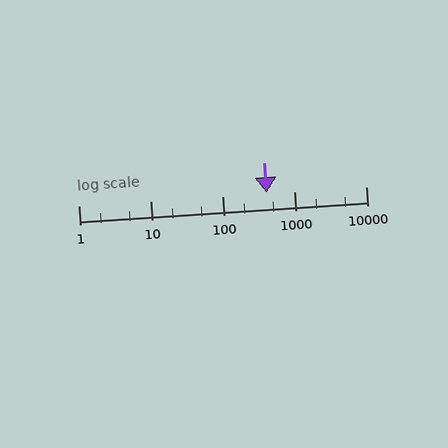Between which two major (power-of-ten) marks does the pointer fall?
The pointer is between 100 and 1000.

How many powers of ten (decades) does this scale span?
The scale spans 4 decades, from 1 to 10000.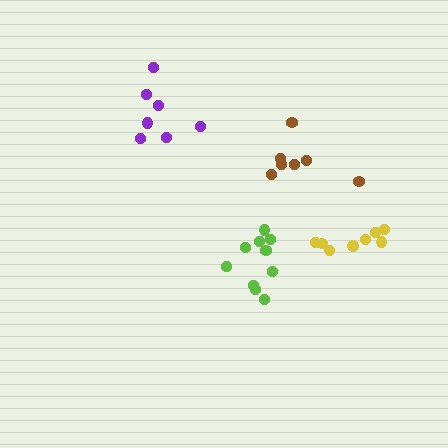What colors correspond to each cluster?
The clusters are colored: purple, brown, yellow, lime.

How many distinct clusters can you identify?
There are 4 distinct clusters.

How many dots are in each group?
Group 1: 7 dots, Group 2: 7 dots, Group 3: 8 dots, Group 4: 10 dots (32 total).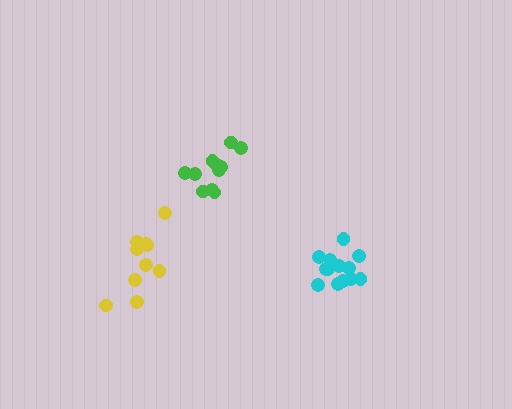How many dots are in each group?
Group 1: 11 dots, Group 2: 13 dots, Group 3: 10 dots (34 total).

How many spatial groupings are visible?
There are 3 spatial groupings.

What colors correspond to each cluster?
The clusters are colored: green, cyan, yellow.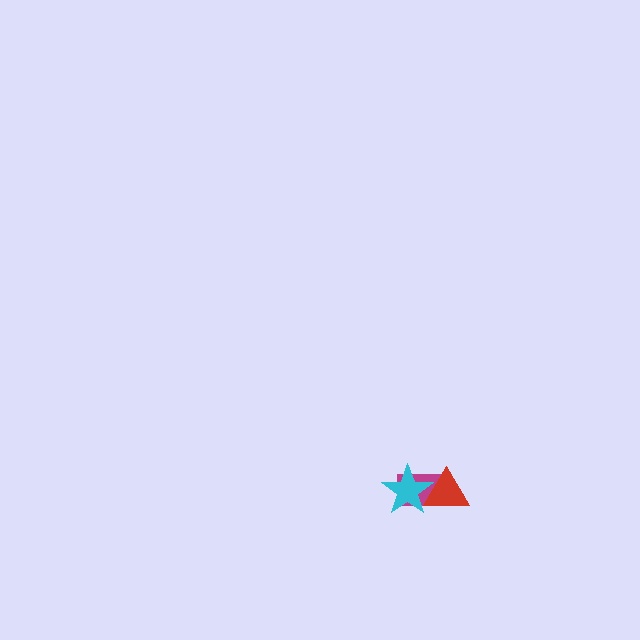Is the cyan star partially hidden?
Yes, it is partially covered by another shape.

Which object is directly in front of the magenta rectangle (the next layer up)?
The cyan star is directly in front of the magenta rectangle.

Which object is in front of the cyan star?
The red triangle is in front of the cyan star.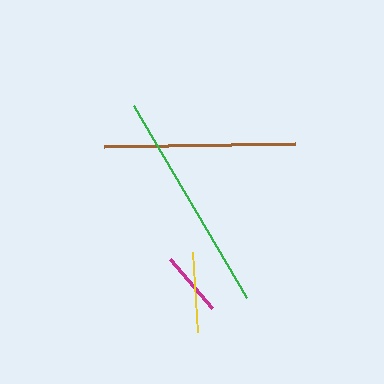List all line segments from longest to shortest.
From longest to shortest: green, brown, yellow, magenta.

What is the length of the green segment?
The green segment is approximately 223 pixels long.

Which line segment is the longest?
The green line is the longest at approximately 223 pixels.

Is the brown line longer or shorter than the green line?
The green line is longer than the brown line.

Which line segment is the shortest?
The magenta line is the shortest at approximately 64 pixels.